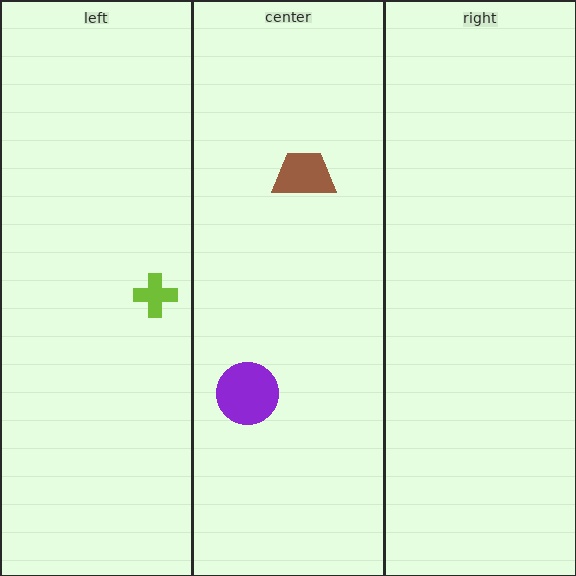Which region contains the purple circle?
The center region.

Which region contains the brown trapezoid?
The center region.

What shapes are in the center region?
The brown trapezoid, the purple circle.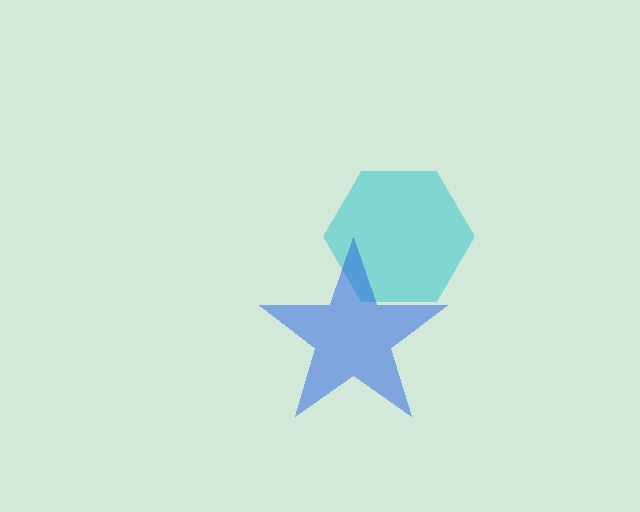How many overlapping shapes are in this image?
There are 2 overlapping shapes in the image.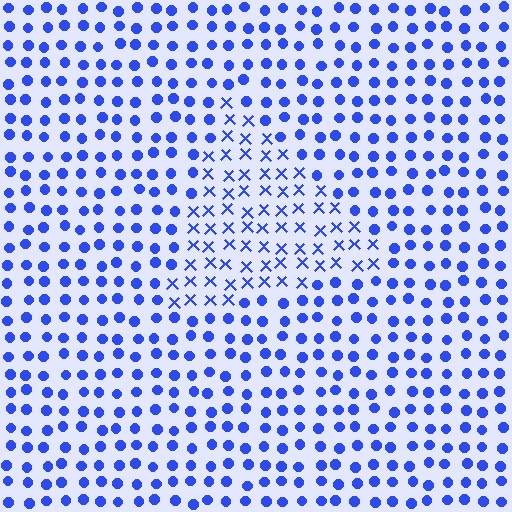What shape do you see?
I see a triangle.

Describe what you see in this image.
The image is filled with small blue elements arranged in a uniform grid. A triangle-shaped region contains X marks, while the surrounding area contains circles. The boundary is defined purely by the change in element shape.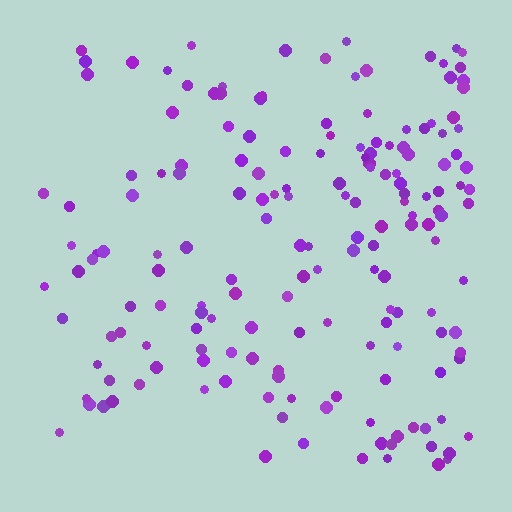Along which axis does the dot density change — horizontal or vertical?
Horizontal.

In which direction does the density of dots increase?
From left to right, with the right side densest.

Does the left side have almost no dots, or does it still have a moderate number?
Still a moderate number, just noticeably fewer than the right.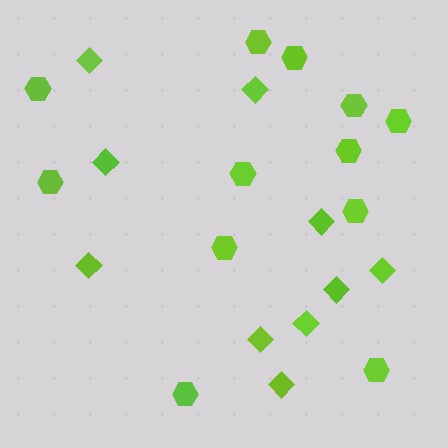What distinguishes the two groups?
There are 2 groups: one group of diamonds (10) and one group of hexagons (12).